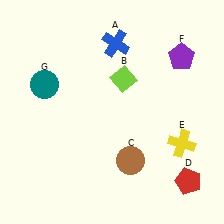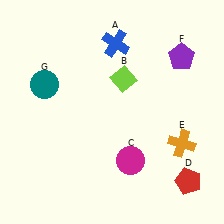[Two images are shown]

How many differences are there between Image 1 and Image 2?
There are 2 differences between the two images.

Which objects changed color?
C changed from brown to magenta. E changed from yellow to orange.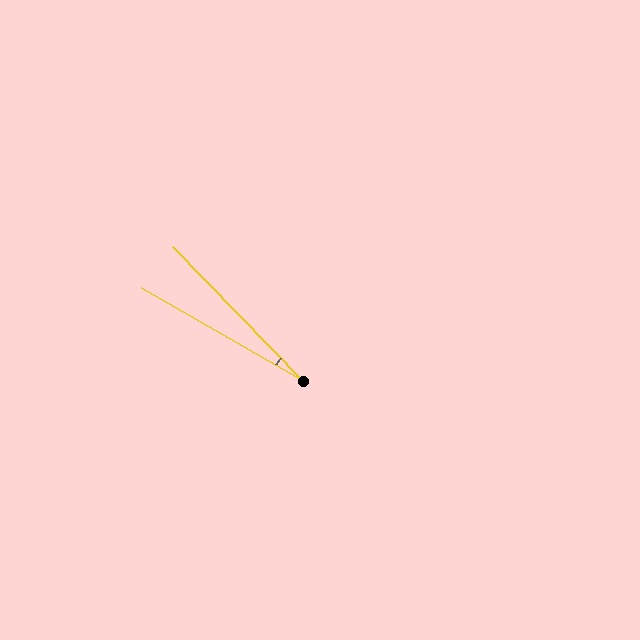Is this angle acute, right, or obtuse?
It is acute.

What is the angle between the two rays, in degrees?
Approximately 16 degrees.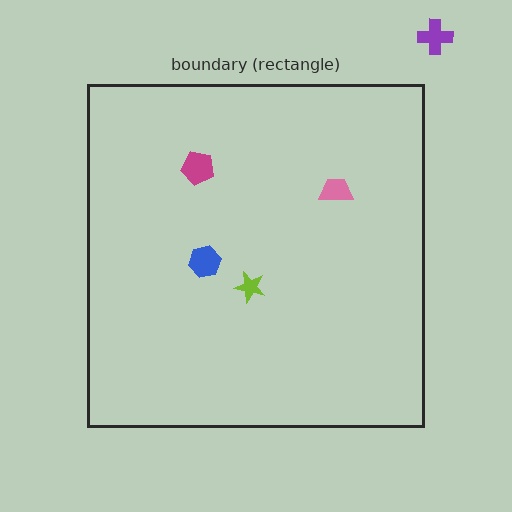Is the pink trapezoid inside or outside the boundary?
Inside.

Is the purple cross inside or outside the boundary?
Outside.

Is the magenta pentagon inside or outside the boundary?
Inside.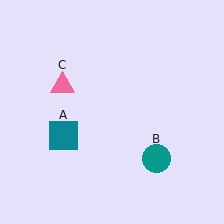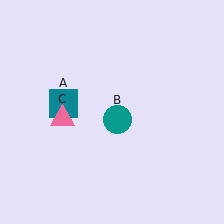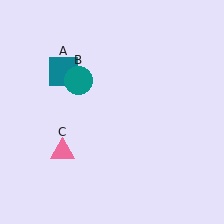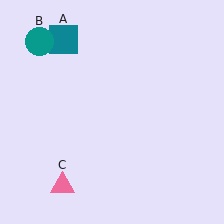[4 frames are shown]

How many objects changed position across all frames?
3 objects changed position: teal square (object A), teal circle (object B), pink triangle (object C).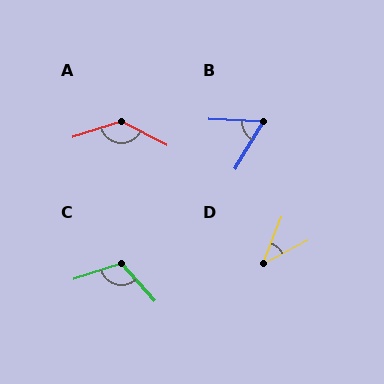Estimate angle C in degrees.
Approximately 114 degrees.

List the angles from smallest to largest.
D (41°), B (61°), C (114°), A (136°).